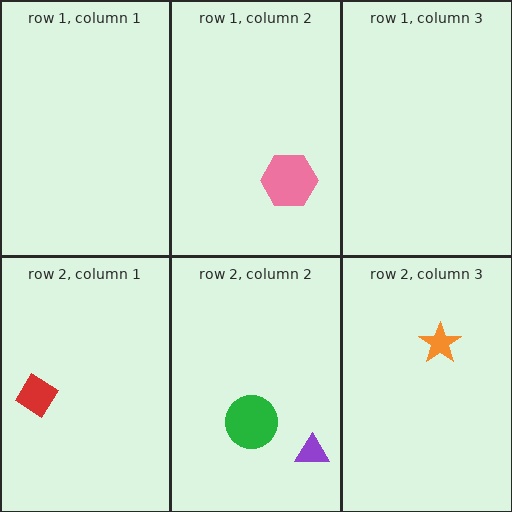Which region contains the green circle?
The row 2, column 2 region.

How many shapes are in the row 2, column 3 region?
1.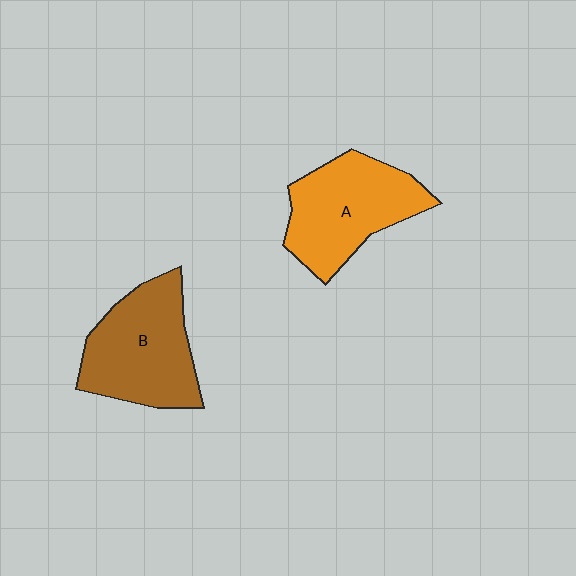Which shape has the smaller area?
Shape A (orange).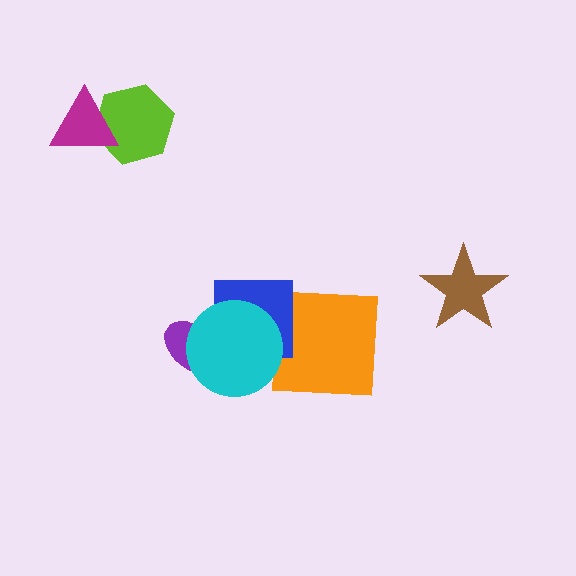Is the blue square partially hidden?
Yes, it is partially covered by another shape.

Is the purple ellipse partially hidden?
Yes, it is partially covered by another shape.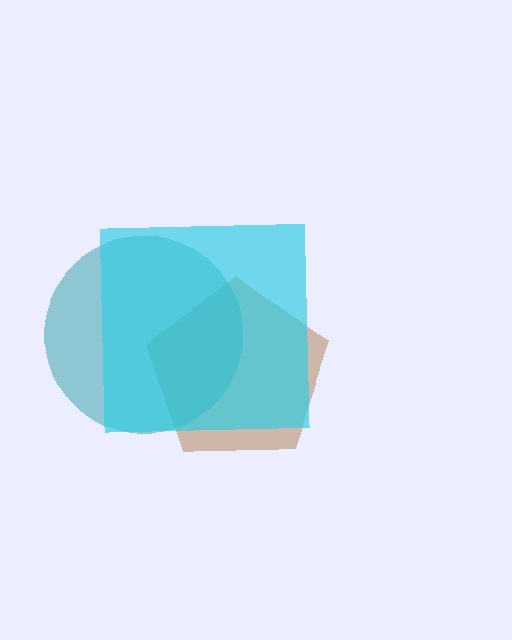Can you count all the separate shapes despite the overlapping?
Yes, there are 3 separate shapes.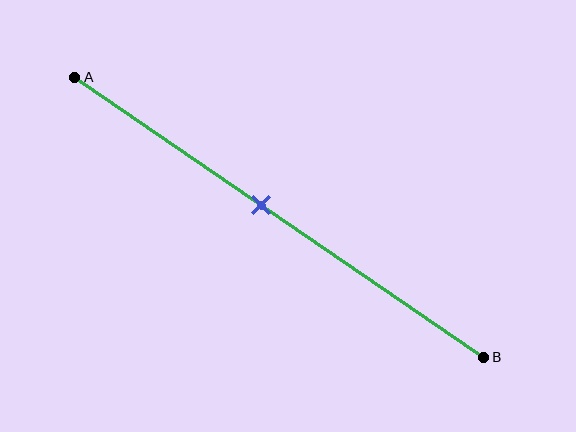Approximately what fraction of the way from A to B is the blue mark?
The blue mark is approximately 45% of the way from A to B.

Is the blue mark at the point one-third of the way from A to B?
No, the mark is at about 45% from A, not at the 33% one-third point.